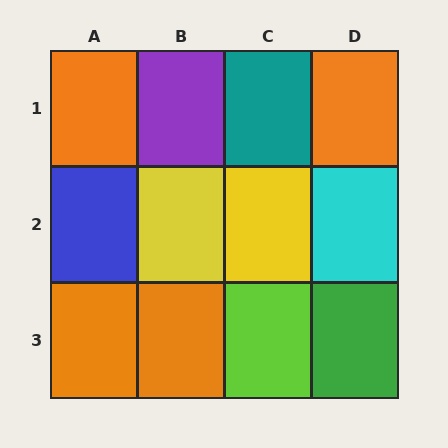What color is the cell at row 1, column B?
Purple.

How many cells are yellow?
2 cells are yellow.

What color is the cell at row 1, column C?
Teal.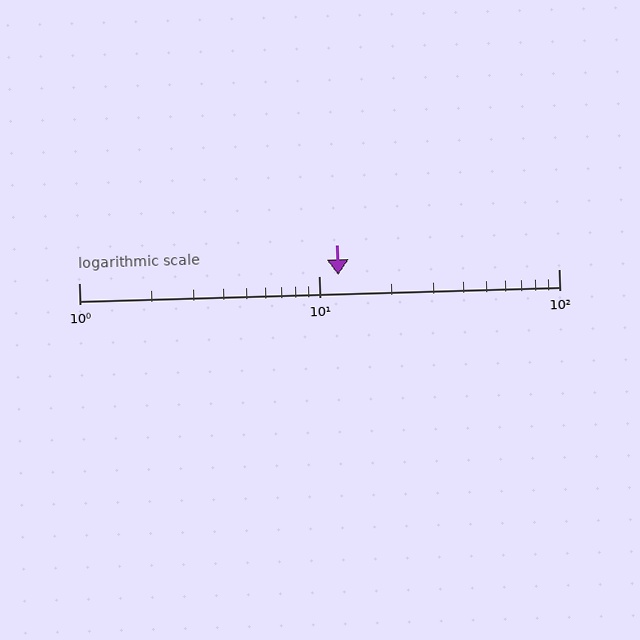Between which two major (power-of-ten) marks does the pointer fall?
The pointer is between 10 and 100.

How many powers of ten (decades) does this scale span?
The scale spans 2 decades, from 1 to 100.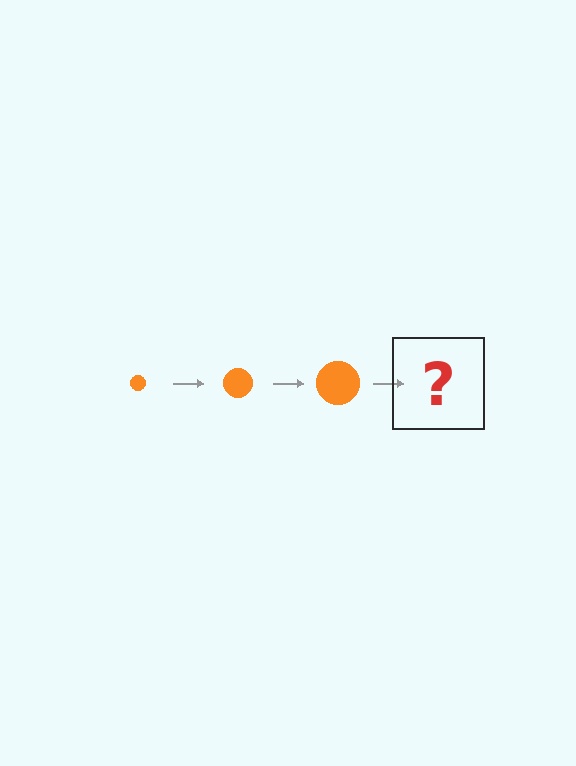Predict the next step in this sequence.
The next step is an orange circle, larger than the previous one.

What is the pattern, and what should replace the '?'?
The pattern is that the circle gets progressively larger each step. The '?' should be an orange circle, larger than the previous one.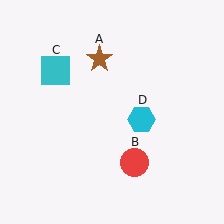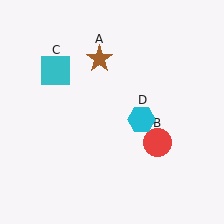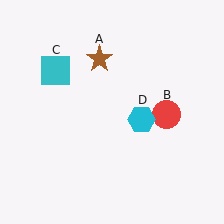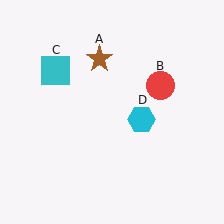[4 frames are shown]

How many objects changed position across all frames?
1 object changed position: red circle (object B).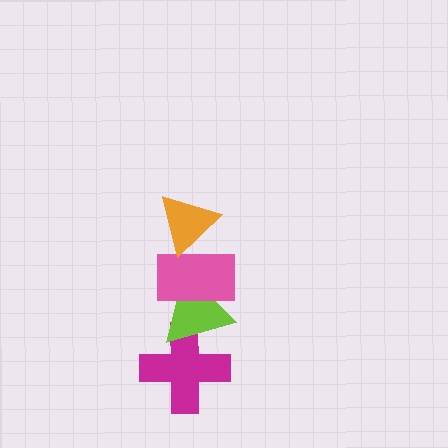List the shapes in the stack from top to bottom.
From top to bottom: the orange triangle, the pink rectangle, the lime triangle, the magenta cross.